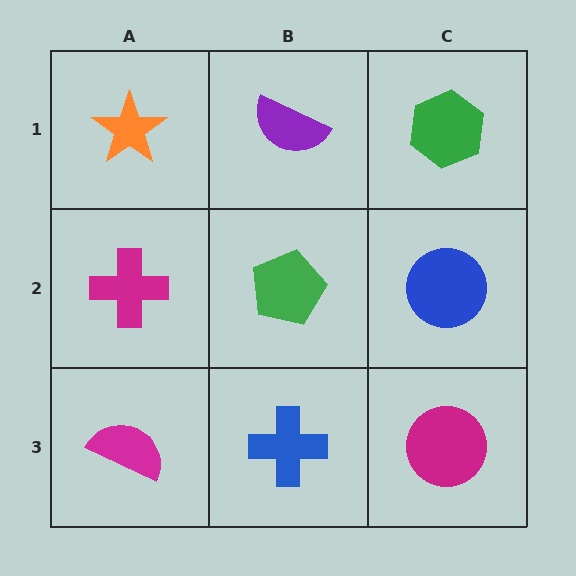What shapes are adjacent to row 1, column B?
A green pentagon (row 2, column B), an orange star (row 1, column A), a green hexagon (row 1, column C).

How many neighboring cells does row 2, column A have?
3.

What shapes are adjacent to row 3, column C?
A blue circle (row 2, column C), a blue cross (row 3, column B).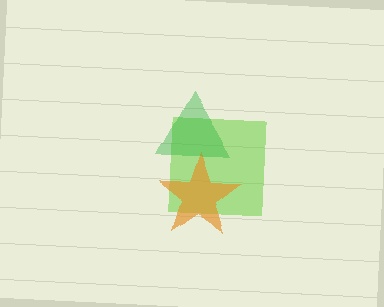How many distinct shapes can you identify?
There are 3 distinct shapes: a lime square, an orange star, a green triangle.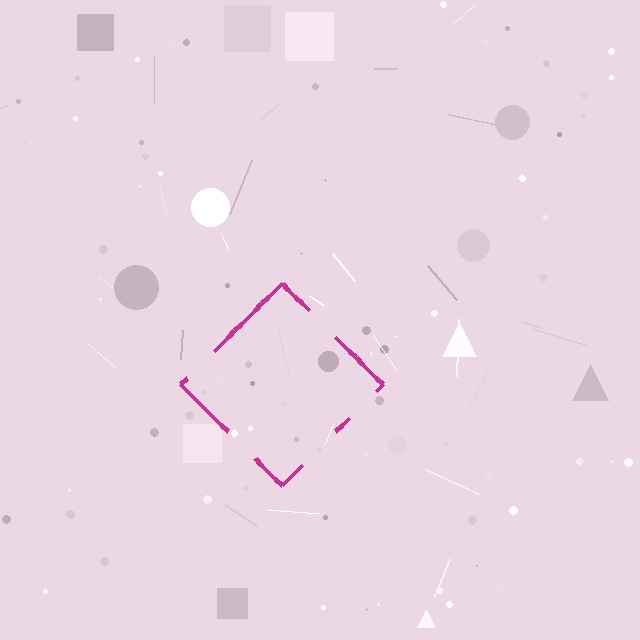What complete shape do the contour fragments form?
The contour fragments form a diamond.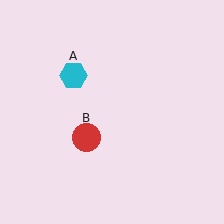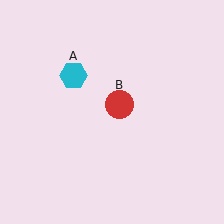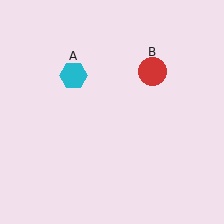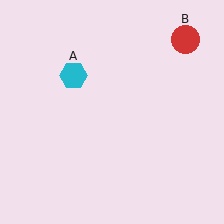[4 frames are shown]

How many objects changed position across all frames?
1 object changed position: red circle (object B).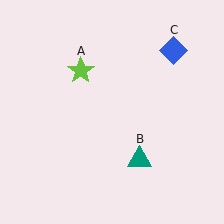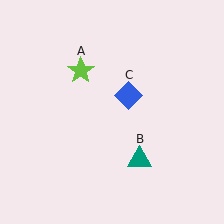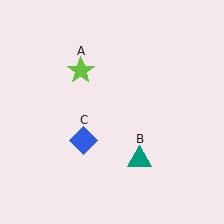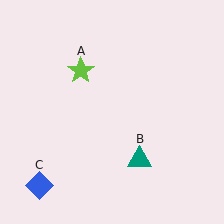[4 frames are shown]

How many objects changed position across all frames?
1 object changed position: blue diamond (object C).